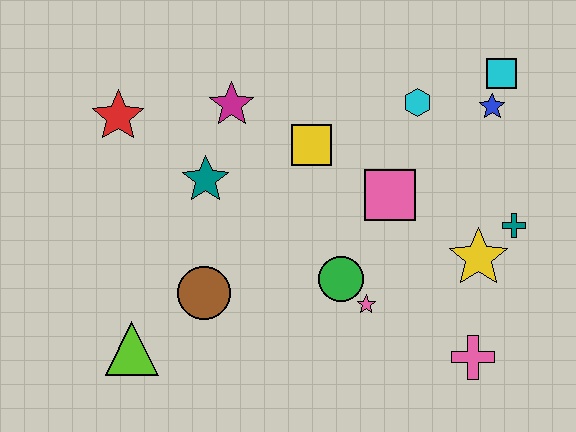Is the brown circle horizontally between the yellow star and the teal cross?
No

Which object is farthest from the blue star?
The lime triangle is farthest from the blue star.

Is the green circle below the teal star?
Yes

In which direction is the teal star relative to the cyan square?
The teal star is to the left of the cyan square.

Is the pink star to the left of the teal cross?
Yes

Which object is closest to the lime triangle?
The brown circle is closest to the lime triangle.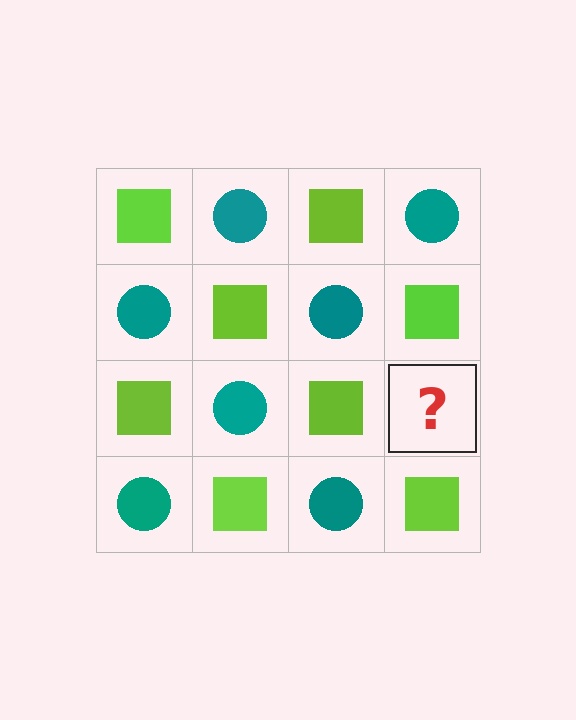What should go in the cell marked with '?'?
The missing cell should contain a teal circle.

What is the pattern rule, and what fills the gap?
The rule is that it alternates lime square and teal circle in a checkerboard pattern. The gap should be filled with a teal circle.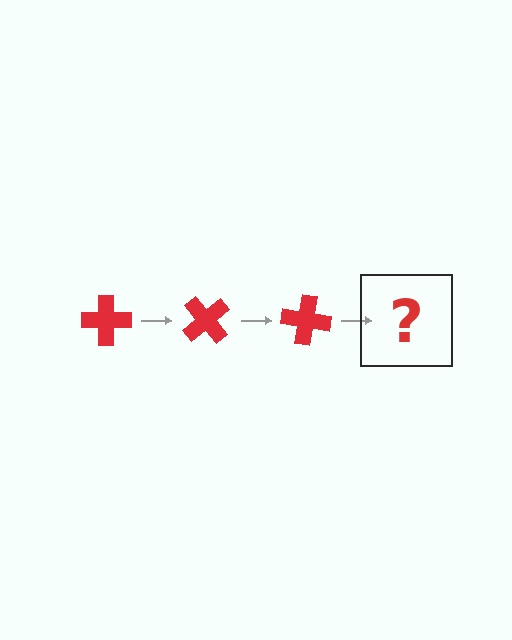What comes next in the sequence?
The next element should be a red cross rotated 150 degrees.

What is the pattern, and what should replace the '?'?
The pattern is that the cross rotates 50 degrees each step. The '?' should be a red cross rotated 150 degrees.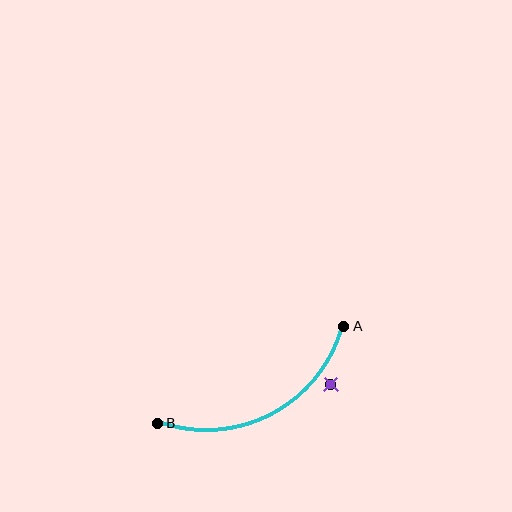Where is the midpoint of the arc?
The arc midpoint is the point on the curve farthest from the straight line joining A and B. It sits below that line.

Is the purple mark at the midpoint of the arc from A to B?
No — the purple mark does not lie on the arc at all. It sits slightly outside the curve.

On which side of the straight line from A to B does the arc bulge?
The arc bulges below the straight line connecting A and B.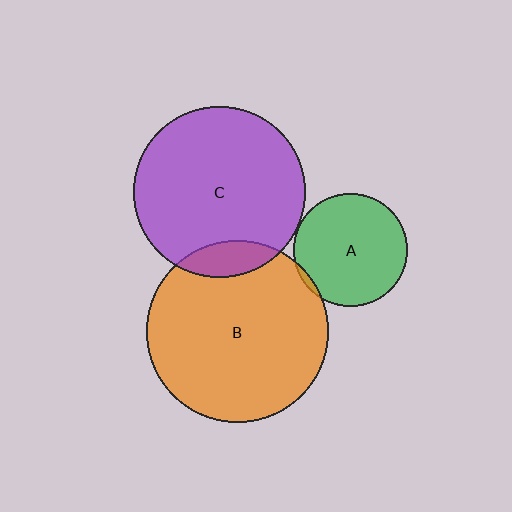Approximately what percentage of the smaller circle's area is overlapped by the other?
Approximately 10%.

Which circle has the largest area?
Circle B (orange).